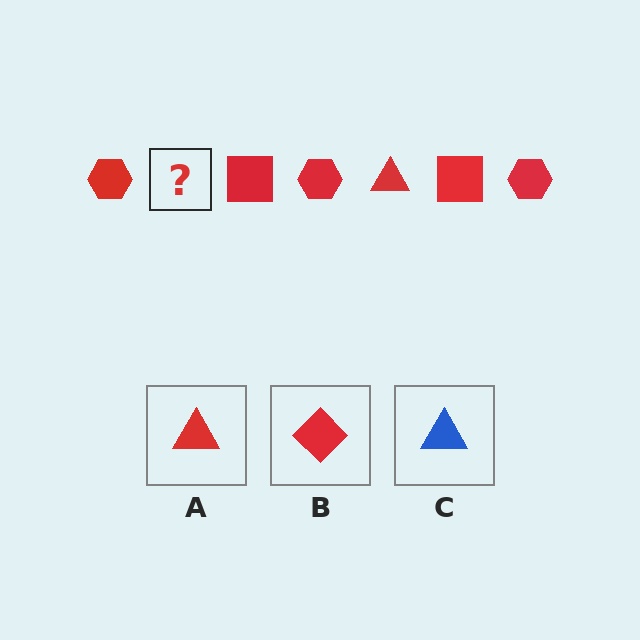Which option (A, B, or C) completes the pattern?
A.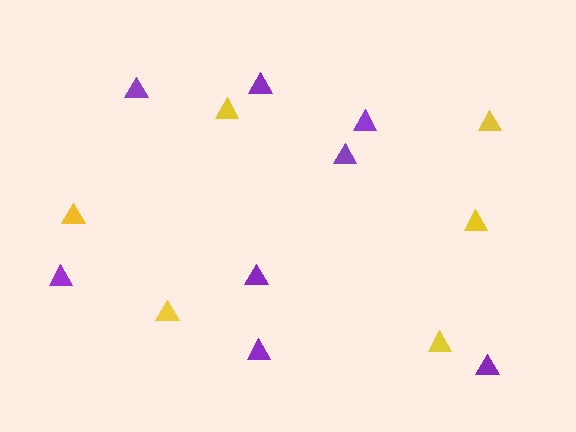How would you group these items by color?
There are 2 groups: one group of purple triangles (8) and one group of yellow triangles (6).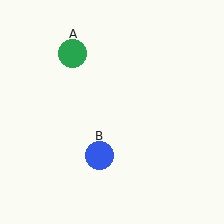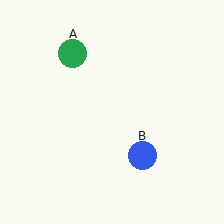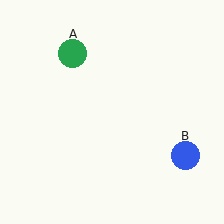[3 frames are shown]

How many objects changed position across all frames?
1 object changed position: blue circle (object B).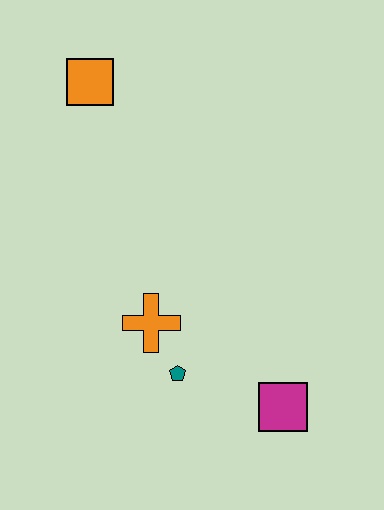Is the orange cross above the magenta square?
Yes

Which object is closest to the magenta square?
The teal pentagon is closest to the magenta square.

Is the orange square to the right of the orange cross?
No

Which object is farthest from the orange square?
The magenta square is farthest from the orange square.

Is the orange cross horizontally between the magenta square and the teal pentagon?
No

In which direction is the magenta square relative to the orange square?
The magenta square is below the orange square.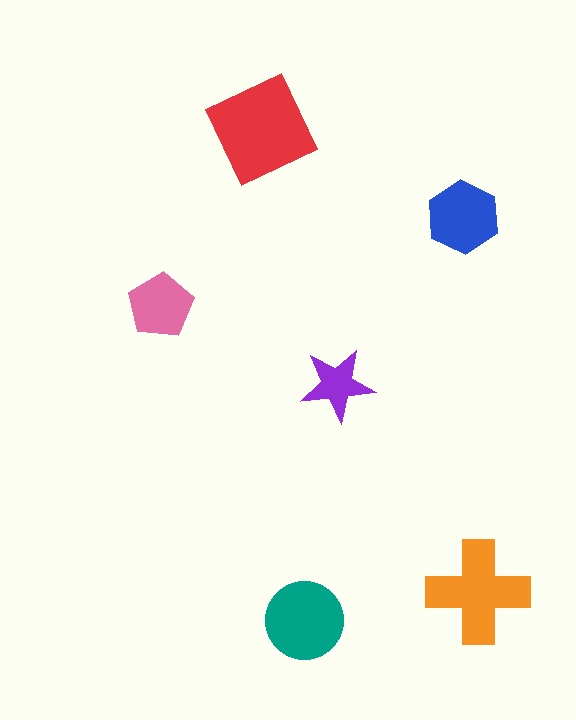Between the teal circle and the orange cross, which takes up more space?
The orange cross.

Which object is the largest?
The red diamond.